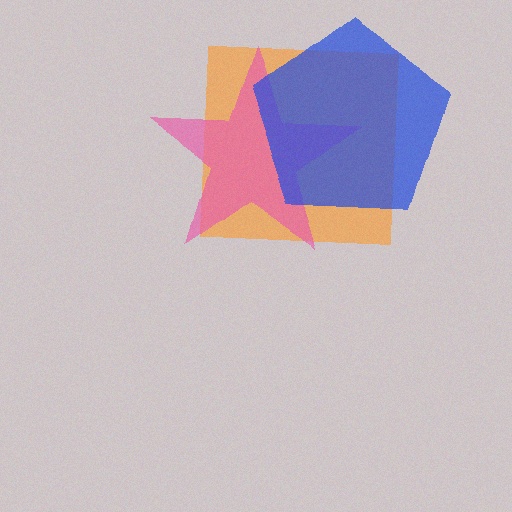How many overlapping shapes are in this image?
There are 3 overlapping shapes in the image.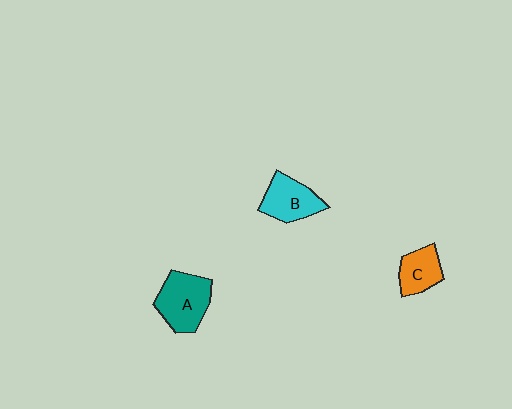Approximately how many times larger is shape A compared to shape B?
Approximately 1.2 times.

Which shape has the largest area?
Shape A (teal).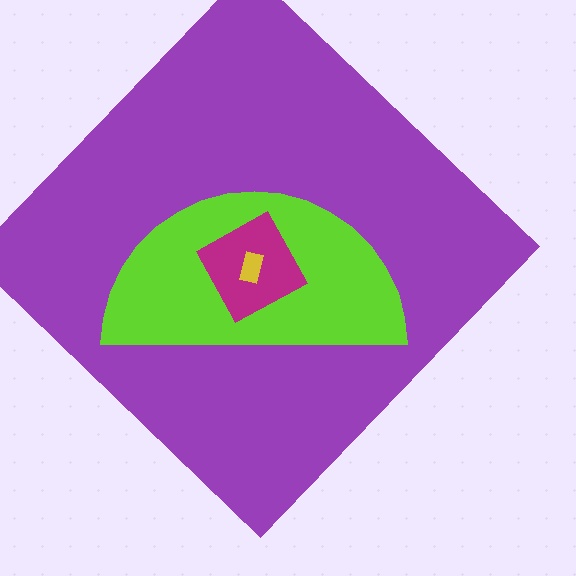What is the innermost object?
The yellow rectangle.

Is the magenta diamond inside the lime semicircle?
Yes.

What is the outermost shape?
The purple diamond.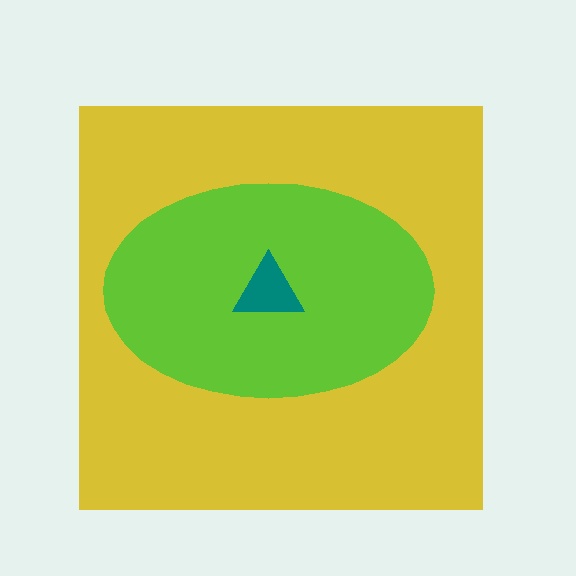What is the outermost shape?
The yellow square.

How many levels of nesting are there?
3.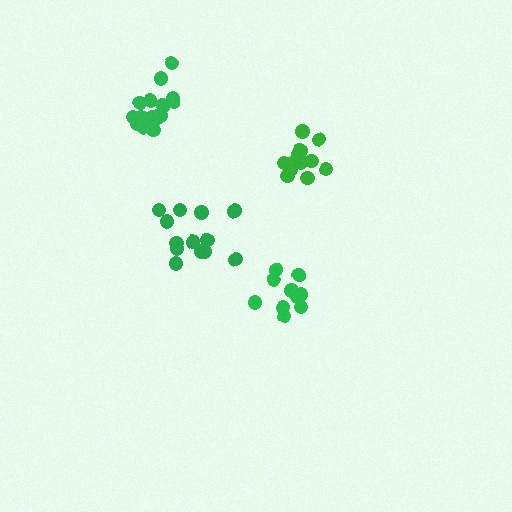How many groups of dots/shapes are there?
There are 4 groups.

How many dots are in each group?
Group 1: 13 dots, Group 2: 12 dots, Group 3: 16 dots, Group 4: 13 dots (54 total).